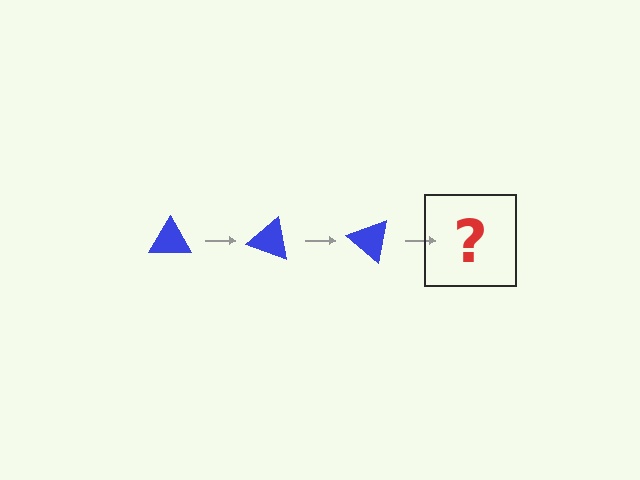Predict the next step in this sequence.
The next step is a blue triangle rotated 60 degrees.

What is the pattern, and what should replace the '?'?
The pattern is that the triangle rotates 20 degrees each step. The '?' should be a blue triangle rotated 60 degrees.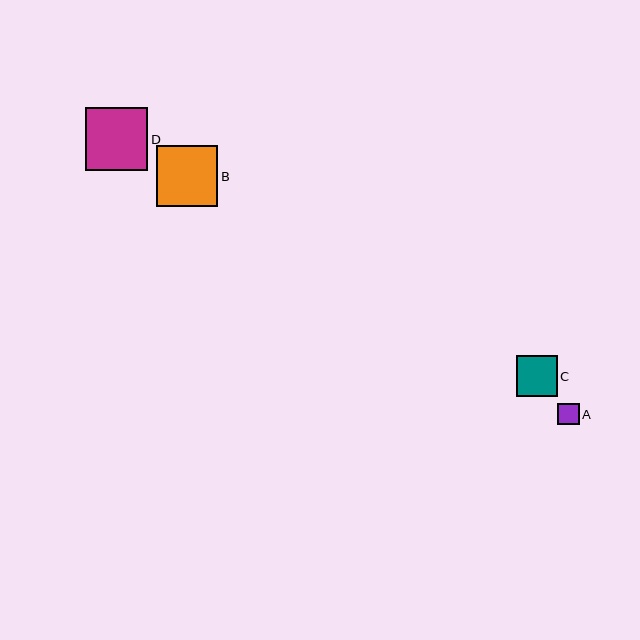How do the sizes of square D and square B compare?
Square D and square B are approximately the same size.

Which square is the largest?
Square D is the largest with a size of approximately 62 pixels.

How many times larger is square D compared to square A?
Square D is approximately 2.9 times the size of square A.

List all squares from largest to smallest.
From largest to smallest: D, B, C, A.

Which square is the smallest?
Square A is the smallest with a size of approximately 22 pixels.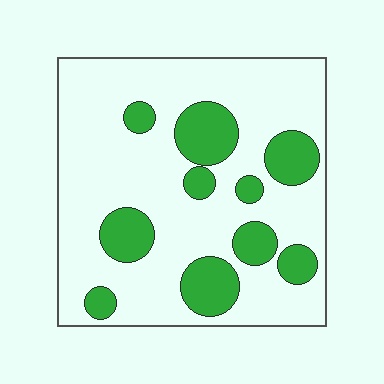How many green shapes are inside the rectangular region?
10.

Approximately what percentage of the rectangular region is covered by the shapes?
Approximately 25%.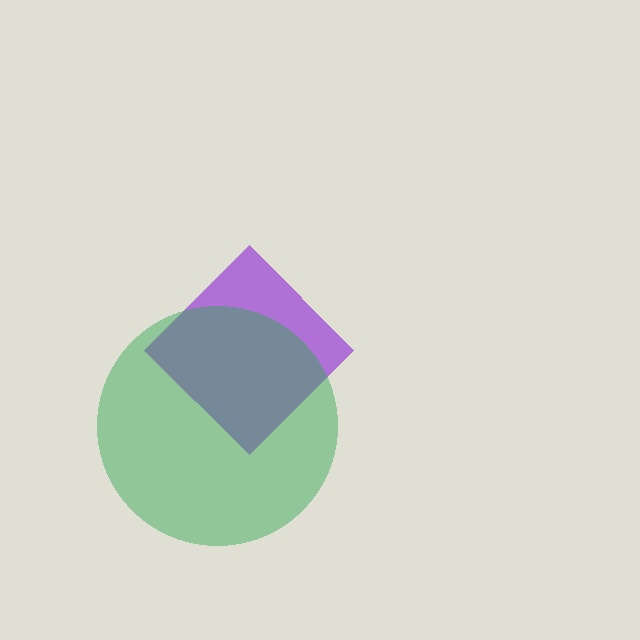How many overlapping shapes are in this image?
There are 2 overlapping shapes in the image.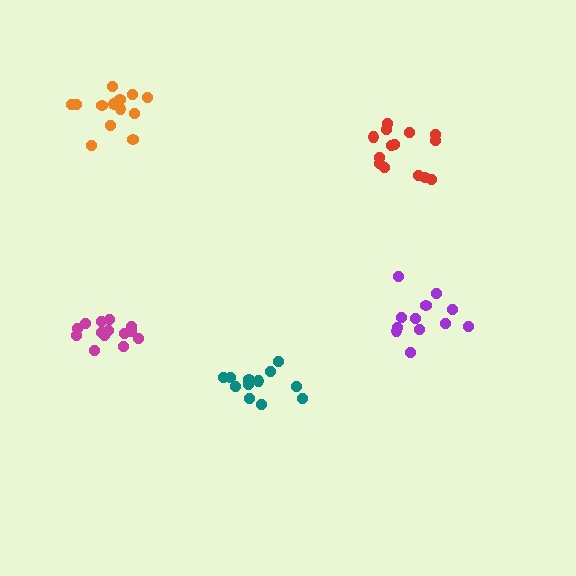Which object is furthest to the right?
The purple cluster is rightmost.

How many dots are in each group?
Group 1: 13 dots, Group 2: 14 dots, Group 3: 14 dots, Group 4: 12 dots, Group 5: 12 dots (65 total).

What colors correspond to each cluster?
The clusters are colored: orange, magenta, red, purple, teal.